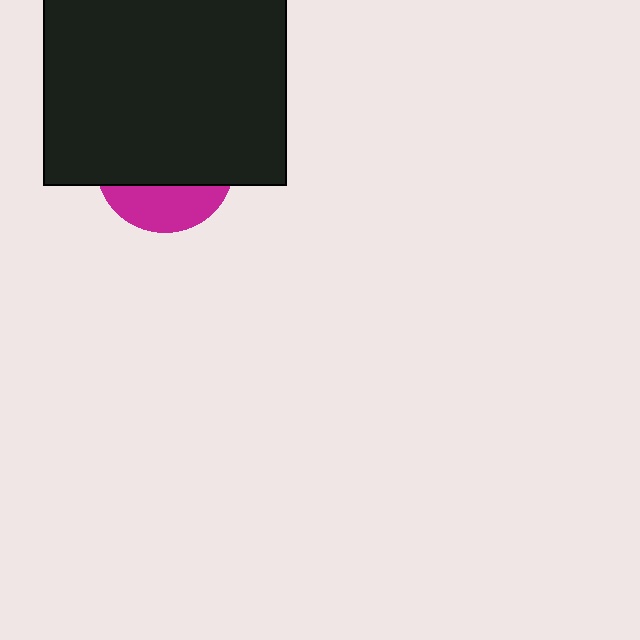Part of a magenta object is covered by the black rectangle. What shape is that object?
It is a circle.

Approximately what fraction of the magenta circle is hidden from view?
Roughly 69% of the magenta circle is hidden behind the black rectangle.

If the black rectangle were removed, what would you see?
You would see the complete magenta circle.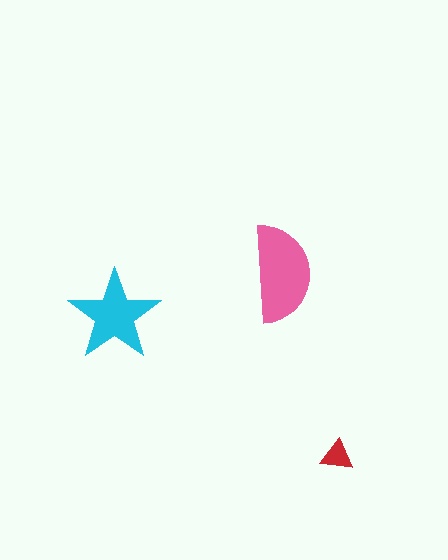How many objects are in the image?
There are 3 objects in the image.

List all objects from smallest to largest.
The red triangle, the cyan star, the pink semicircle.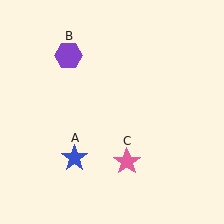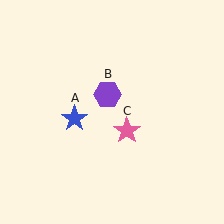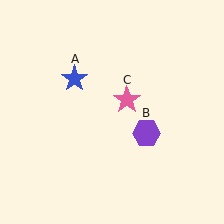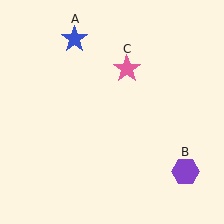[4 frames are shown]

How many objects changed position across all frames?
3 objects changed position: blue star (object A), purple hexagon (object B), pink star (object C).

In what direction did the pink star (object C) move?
The pink star (object C) moved up.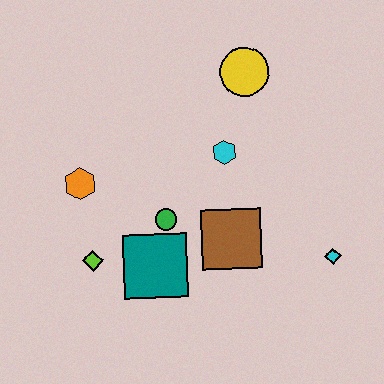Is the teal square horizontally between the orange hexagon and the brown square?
Yes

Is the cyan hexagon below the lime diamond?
No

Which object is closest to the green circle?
The teal square is closest to the green circle.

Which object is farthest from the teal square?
The yellow circle is farthest from the teal square.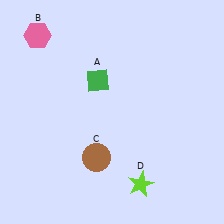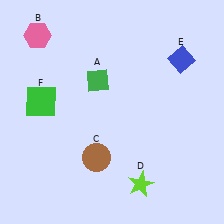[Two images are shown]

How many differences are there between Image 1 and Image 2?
There are 2 differences between the two images.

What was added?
A blue diamond (E), a green square (F) were added in Image 2.